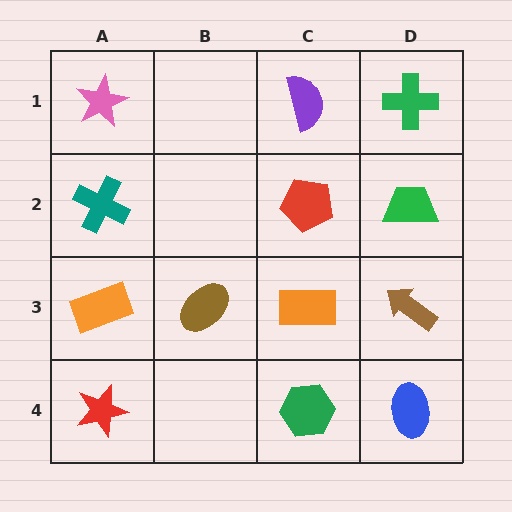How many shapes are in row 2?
3 shapes.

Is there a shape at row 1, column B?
No, that cell is empty.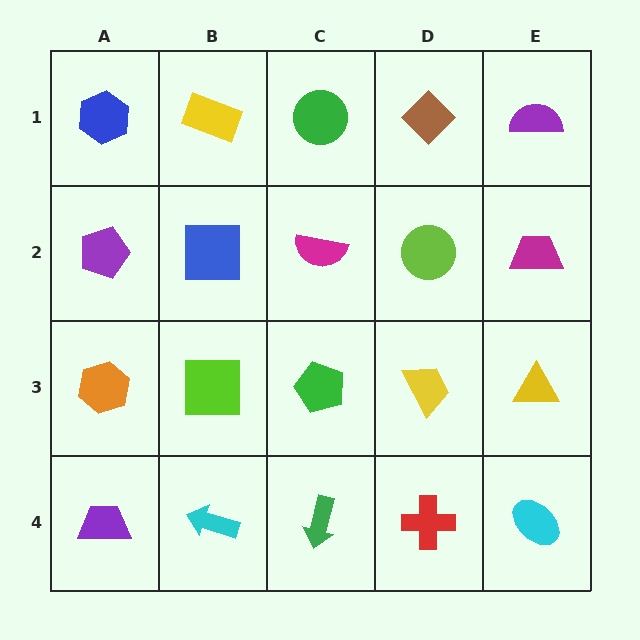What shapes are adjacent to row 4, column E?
A yellow triangle (row 3, column E), a red cross (row 4, column D).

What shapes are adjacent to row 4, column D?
A yellow trapezoid (row 3, column D), a green arrow (row 4, column C), a cyan ellipse (row 4, column E).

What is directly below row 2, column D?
A yellow trapezoid.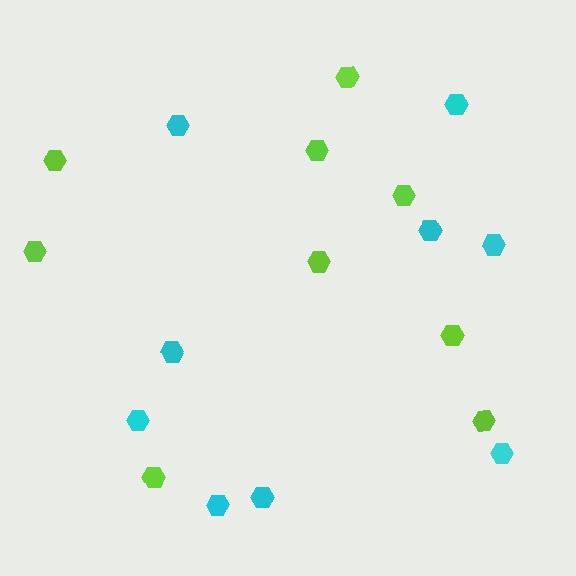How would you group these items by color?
There are 2 groups: one group of cyan hexagons (9) and one group of lime hexagons (9).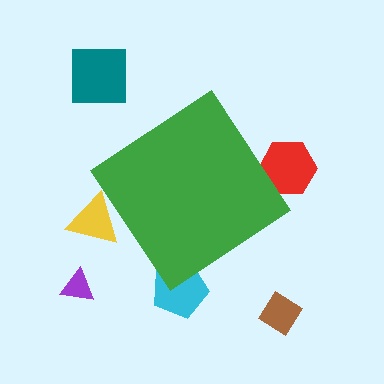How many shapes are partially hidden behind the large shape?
3 shapes are partially hidden.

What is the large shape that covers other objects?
A green diamond.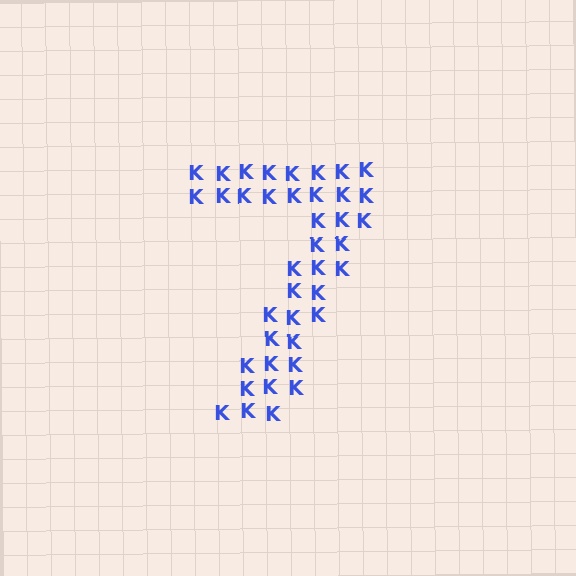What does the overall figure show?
The overall figure shows the digit 7.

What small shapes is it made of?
It is made of small letter K's.